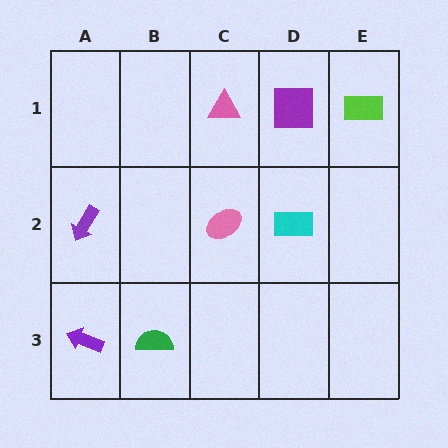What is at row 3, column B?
A green semicircle.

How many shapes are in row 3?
2 shapes.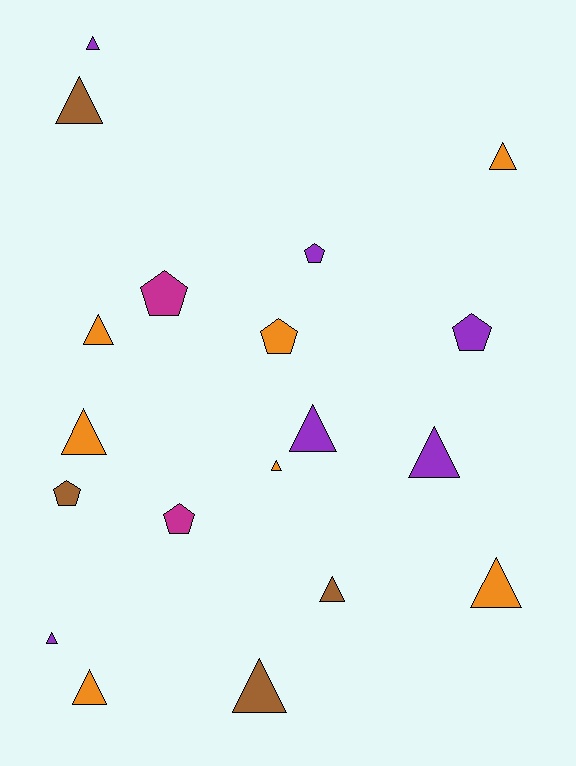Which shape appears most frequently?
Triangle, with 13 objects.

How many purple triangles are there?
There are 4 purple triangles.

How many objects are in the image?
There are 19 objects.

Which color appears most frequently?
Orange, with 7 objects.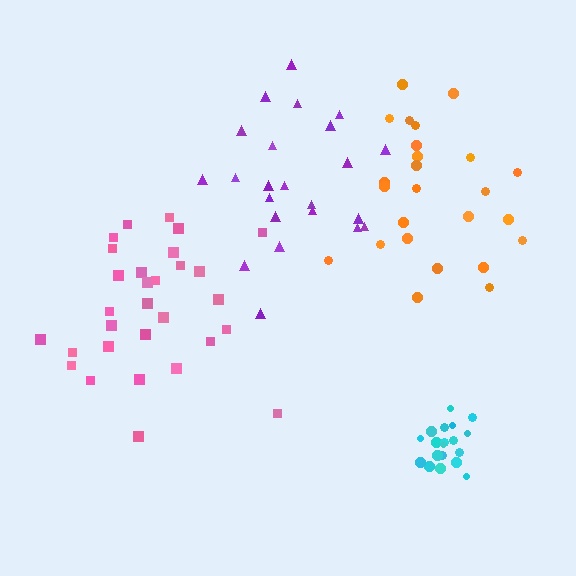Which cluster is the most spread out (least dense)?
Pink.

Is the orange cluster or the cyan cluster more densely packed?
Cyan.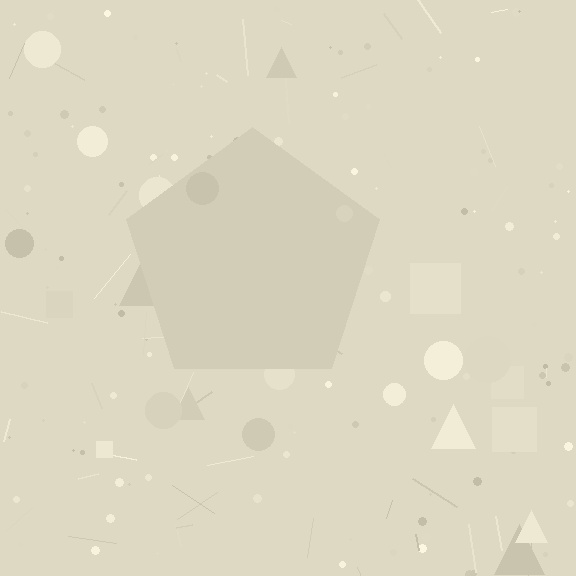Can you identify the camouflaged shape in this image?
The camouflaged shape is a pentagon.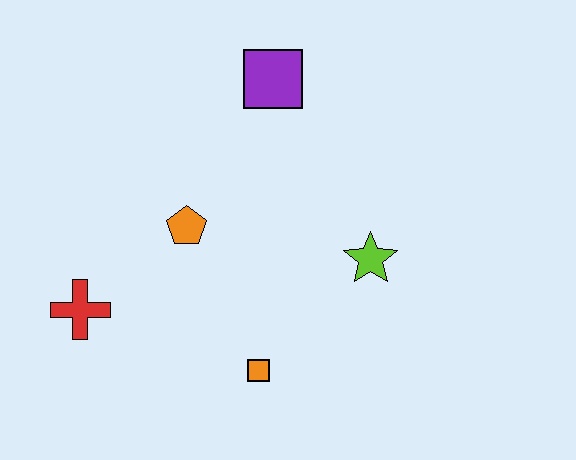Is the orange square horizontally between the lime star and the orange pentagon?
Yes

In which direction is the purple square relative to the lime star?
The purple square is above the lime star.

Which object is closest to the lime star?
The orange square is closest to the lime star.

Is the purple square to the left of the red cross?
No